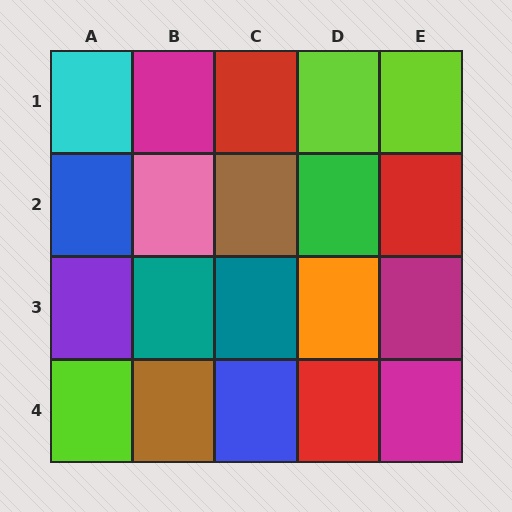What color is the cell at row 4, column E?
Magenta.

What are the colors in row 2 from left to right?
Blue, pink, brown, green, red.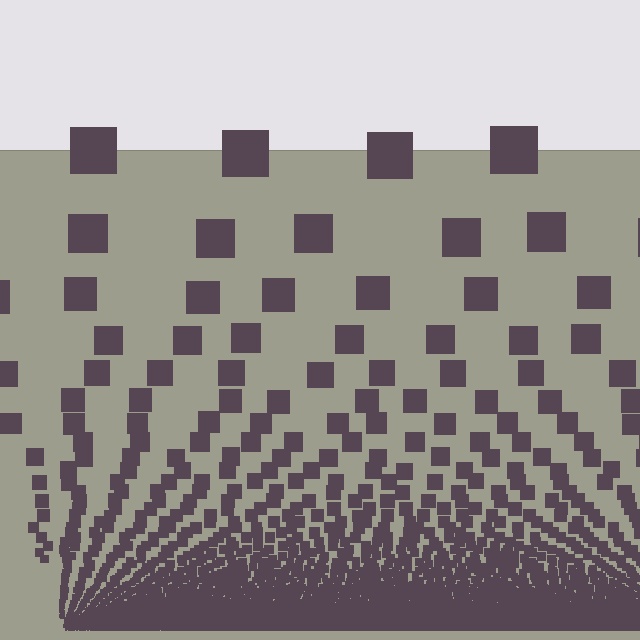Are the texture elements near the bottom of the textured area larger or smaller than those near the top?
Smaller. The gradient is inverted — elements near the bottom are smaller and denser.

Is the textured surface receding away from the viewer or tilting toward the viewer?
The surface appears to tilt toward the viewer. Texture elements get larger and sparser toward the top.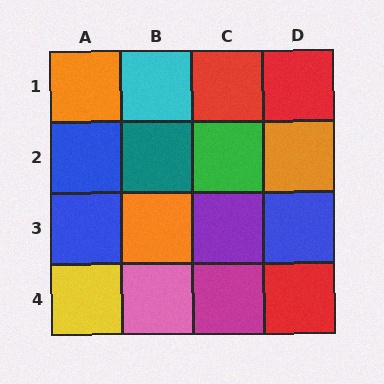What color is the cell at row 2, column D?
Orange.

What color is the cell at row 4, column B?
Pink.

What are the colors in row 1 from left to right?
Orange, cyan, red, red.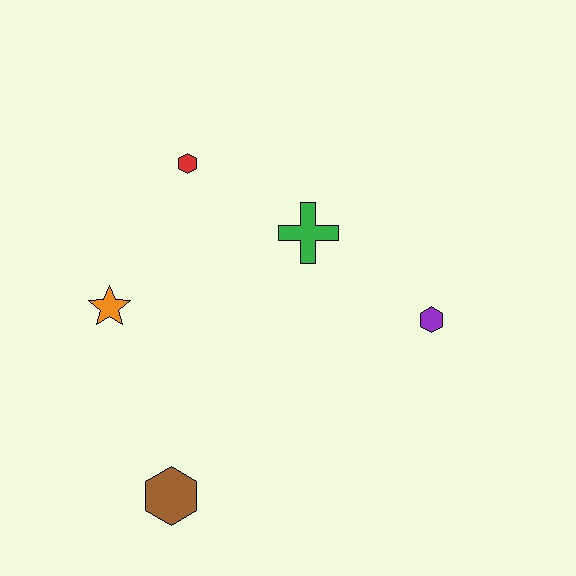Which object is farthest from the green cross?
The brown hexagon is farthest from the green cross.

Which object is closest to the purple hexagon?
The green cross is closest to the purple hexagon.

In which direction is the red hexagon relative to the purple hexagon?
The red hexagon is to the left of the purple hexagon.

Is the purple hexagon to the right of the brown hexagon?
Yes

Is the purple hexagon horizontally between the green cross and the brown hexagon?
No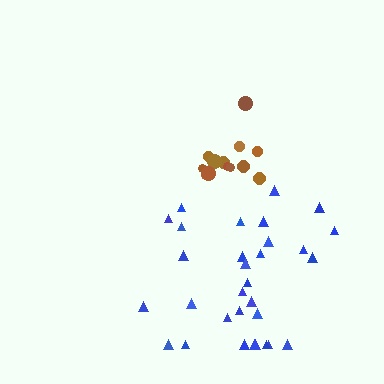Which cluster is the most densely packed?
Brown.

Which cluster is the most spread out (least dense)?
Blue.